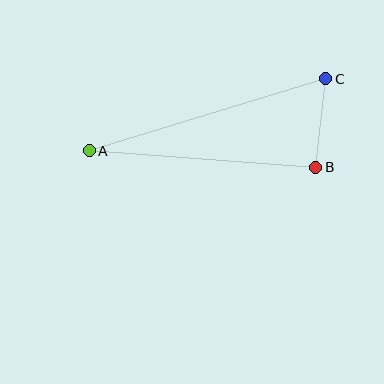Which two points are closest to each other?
Points B and C are closest to each other.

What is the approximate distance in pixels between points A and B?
The distance between A and B is approximately 227 pixels.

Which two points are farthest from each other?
Points A and C are farthest from each other.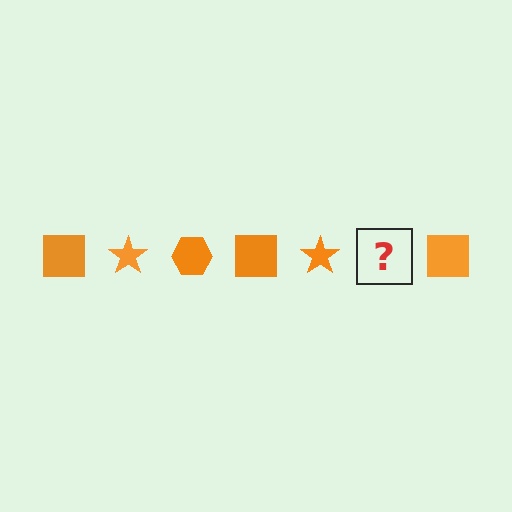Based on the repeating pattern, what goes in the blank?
The blank should be an orange hexagon.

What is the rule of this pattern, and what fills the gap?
The rule is that the pattern cycles through square, star, hexagon shapes in orange. The gap should be filled with an orange hexagon.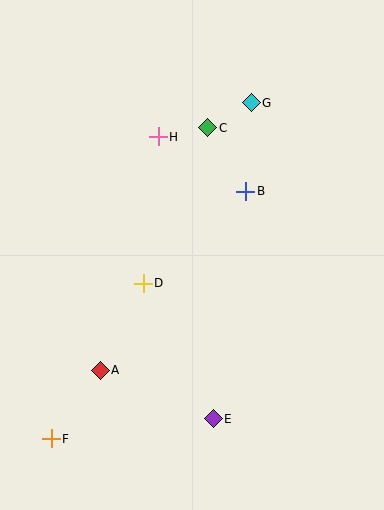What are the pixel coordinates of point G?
Point G is at (251, 103).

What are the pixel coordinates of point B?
Point B is at (246, 191).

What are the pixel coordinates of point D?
Point D is at (143, 283).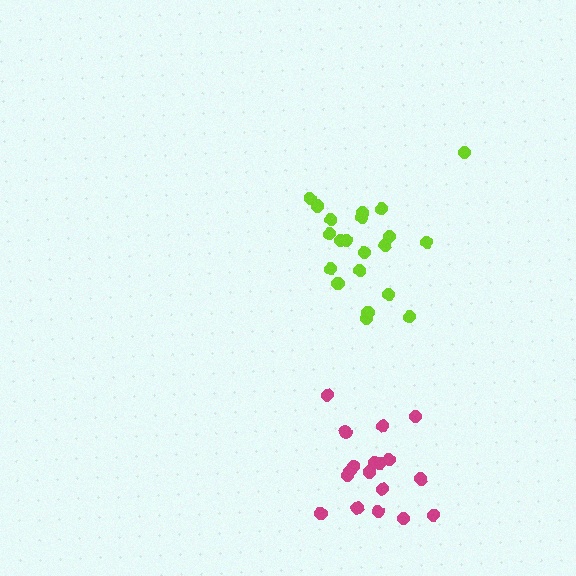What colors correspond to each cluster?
The clusters are colored: magenta, lime.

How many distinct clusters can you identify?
There are 2 distinct clusters.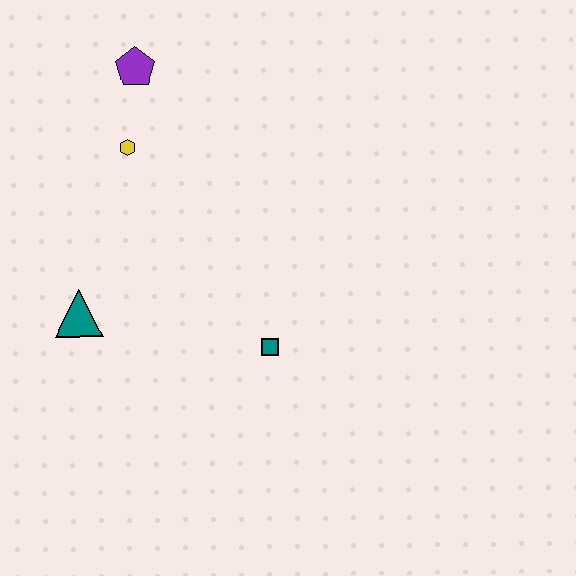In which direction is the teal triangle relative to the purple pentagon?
The teal triangle is below the purple pentagon.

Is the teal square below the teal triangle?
Yes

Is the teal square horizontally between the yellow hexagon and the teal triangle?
No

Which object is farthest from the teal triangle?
The purple pentagon is farthest from the teal triangle.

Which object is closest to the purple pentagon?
The yellow hexagon is closest to the purple pentagon.